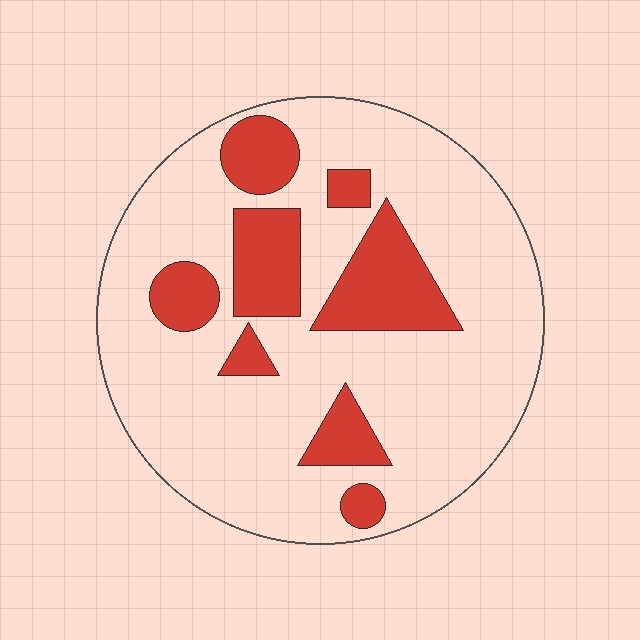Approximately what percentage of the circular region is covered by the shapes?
Approximately 25%.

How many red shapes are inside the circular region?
8.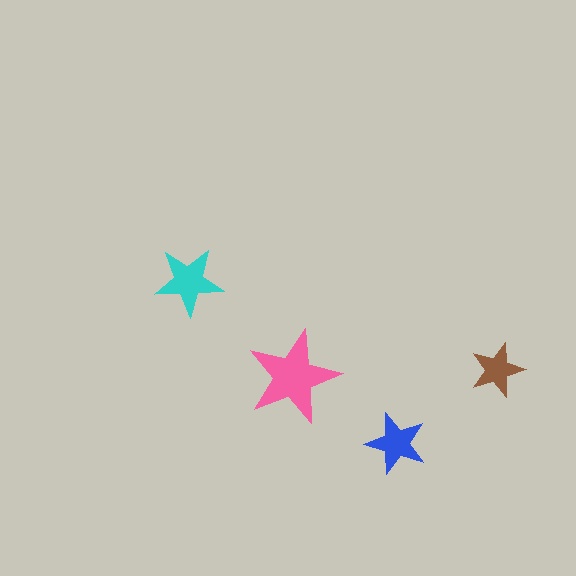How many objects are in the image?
There are 4 objects in the image.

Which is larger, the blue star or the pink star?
The pink one.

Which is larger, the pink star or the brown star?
The pink one.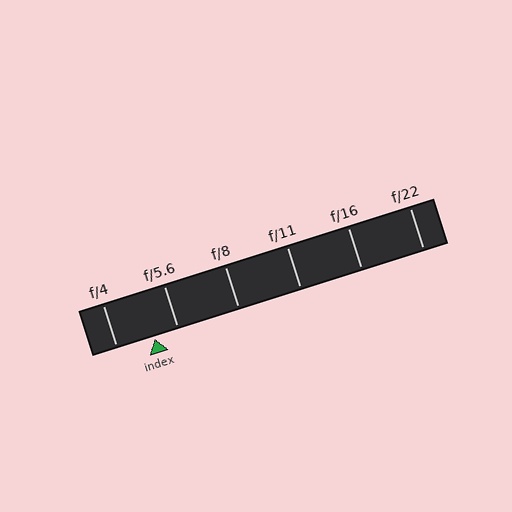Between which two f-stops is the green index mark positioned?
The index mark is between f/4 and f/5.6.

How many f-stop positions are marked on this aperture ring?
There are 6 f-stop positions marked.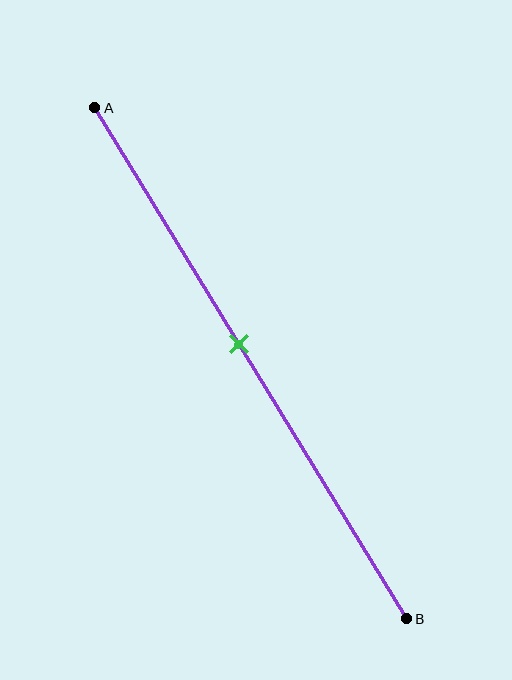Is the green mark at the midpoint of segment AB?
No, the mark is at about 45% from A, not at the 50% midpoint.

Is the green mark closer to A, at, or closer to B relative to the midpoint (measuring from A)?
The green mark is closer to point A than the midpoint of segment AB.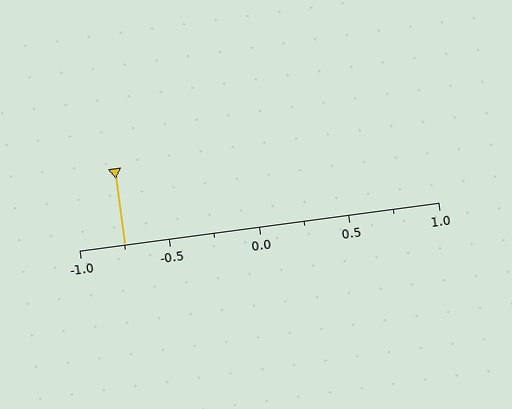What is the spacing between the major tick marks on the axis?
The major ticks are spaced 0.5 apart.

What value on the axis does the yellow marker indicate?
The marker indicates approximately -0.75.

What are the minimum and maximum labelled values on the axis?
The axis runs from -1.0 to 1.0.